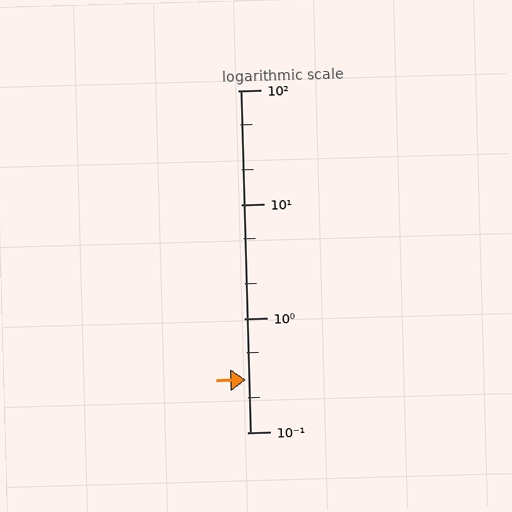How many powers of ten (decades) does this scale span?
The scale spans 3 decades, from 0.1 to 100.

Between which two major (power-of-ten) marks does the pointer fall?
The pointer is between 0.1 and 1.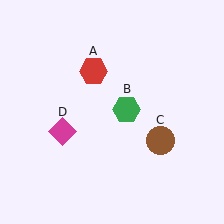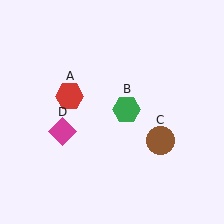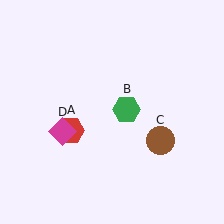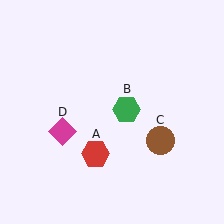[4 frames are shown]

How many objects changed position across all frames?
1 object changed position: red hexagon (object A).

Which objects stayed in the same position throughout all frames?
Green hexagon (object B) and brown circle (object C) and magenta diamond (object D) remained stationary.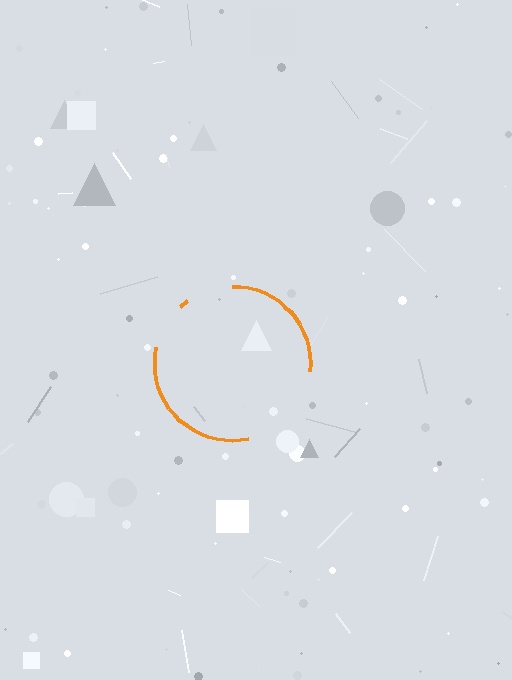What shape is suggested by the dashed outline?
The dashed outline suggests a circle.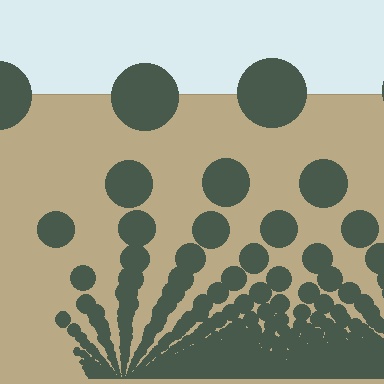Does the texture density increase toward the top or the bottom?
Density increases toward the bottom.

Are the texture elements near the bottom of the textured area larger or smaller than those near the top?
Smaller. The gradient is inverted — elements near the bottom are smaller and denser.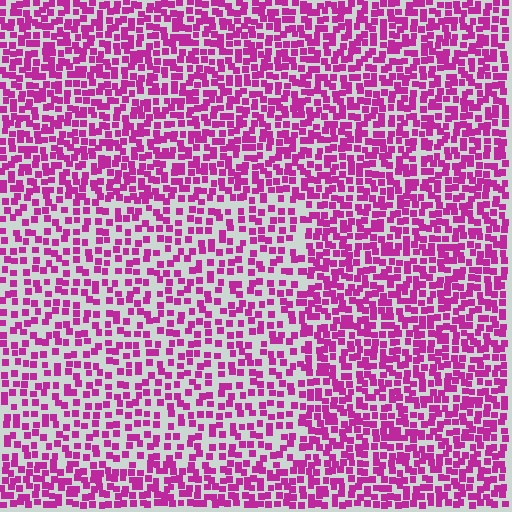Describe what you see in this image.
The image contains small magenta elements arranged at two different densities. A rectangle-shaped region is visible where the elements are less densely packed than the surrounding area.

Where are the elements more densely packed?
The elements are more densely packed outside the rectangle boundary.